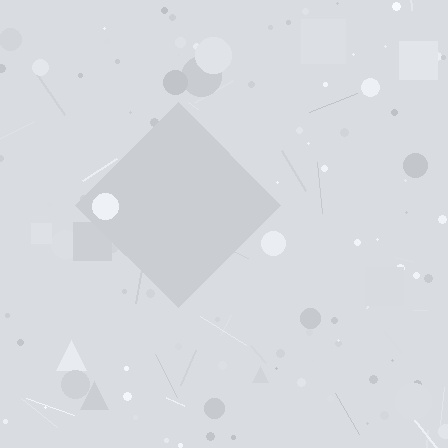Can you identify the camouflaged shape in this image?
The camouflaged shape is a diamond.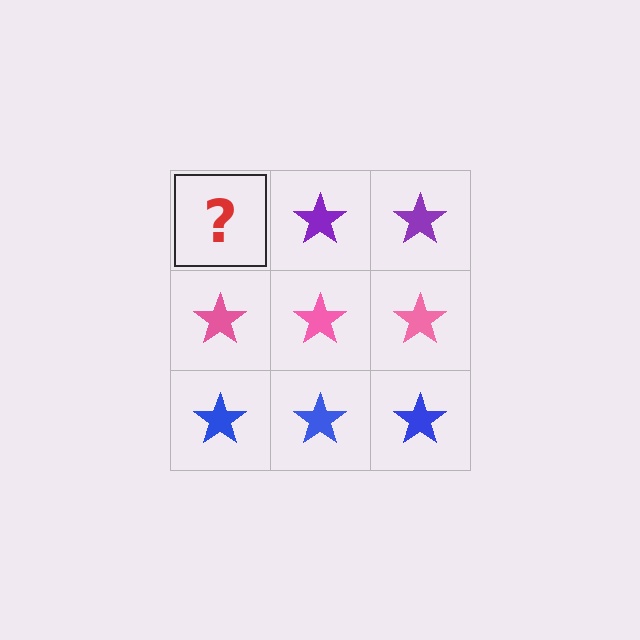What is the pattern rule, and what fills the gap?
The rule is that each row has a consistent color. The gap should be filled with a purple star.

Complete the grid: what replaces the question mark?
The question mark should be replaced with a purple star.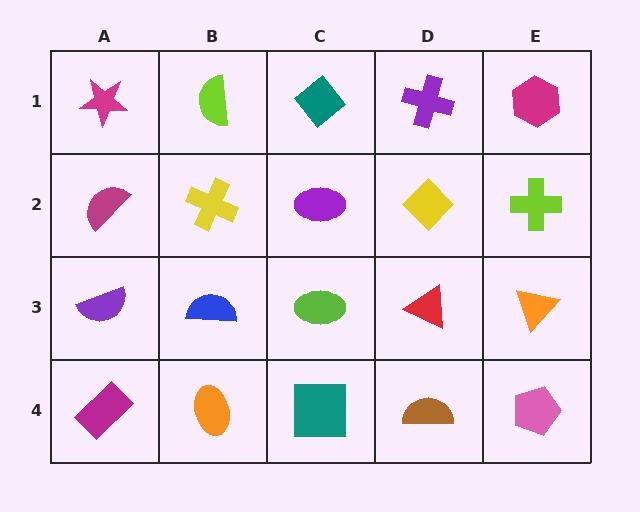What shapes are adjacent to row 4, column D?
A red triangle (row 3, column D), a teal square (row 4, column C), a pink pentagon (row 4, column E).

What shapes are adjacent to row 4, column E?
An orange triangle (row 3, column E), a brown semicircle (row 4, column D).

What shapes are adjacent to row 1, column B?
A yellow cross (row 2, column B), a magenta star (row 1, column A), a teal diamond (row 1, column C).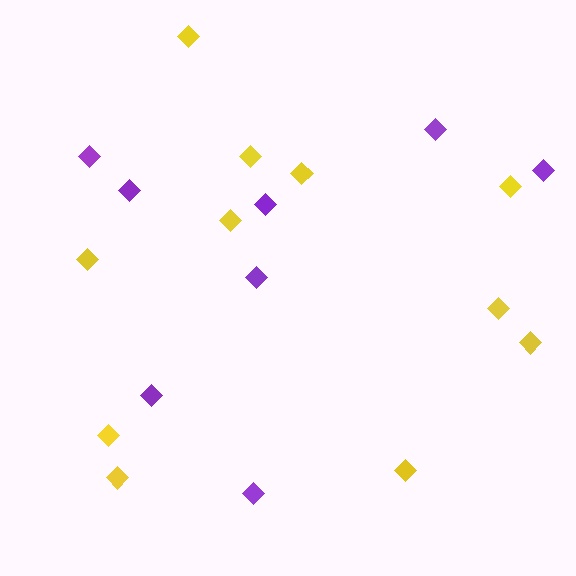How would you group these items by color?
There are 2 groups: one group of yellow diamonds (11) and one group of purple diamonds (8).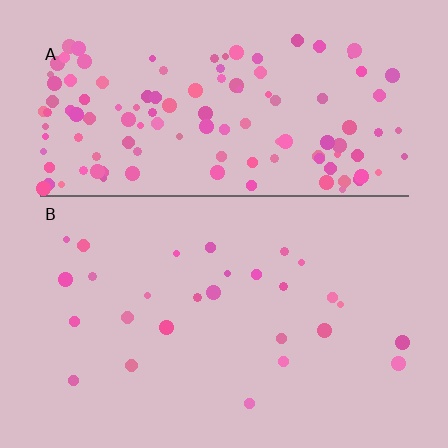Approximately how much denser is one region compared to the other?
Approximately 4.8× — region A over region B.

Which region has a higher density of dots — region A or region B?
A (the top).